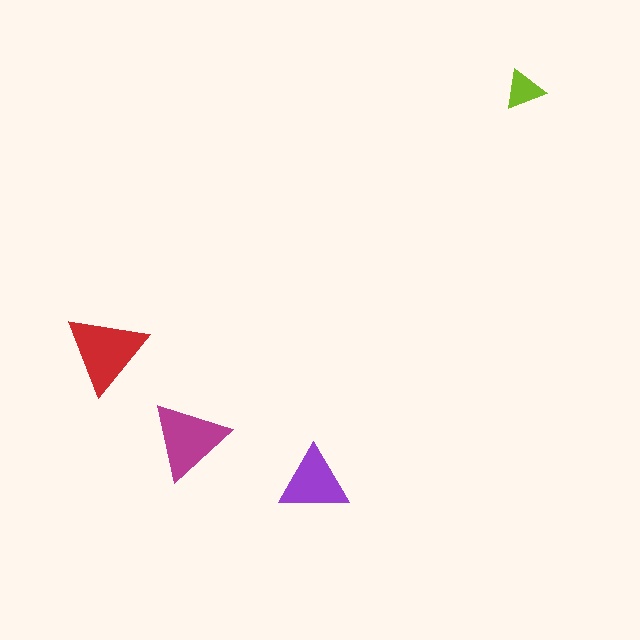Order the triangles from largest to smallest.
the red one, the magenta one, the purple one, the lime one.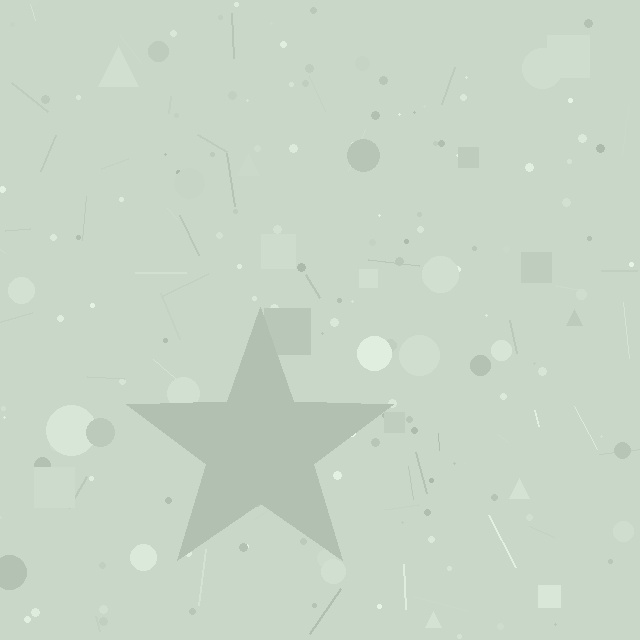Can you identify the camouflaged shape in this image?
The camouflaged shape is a star.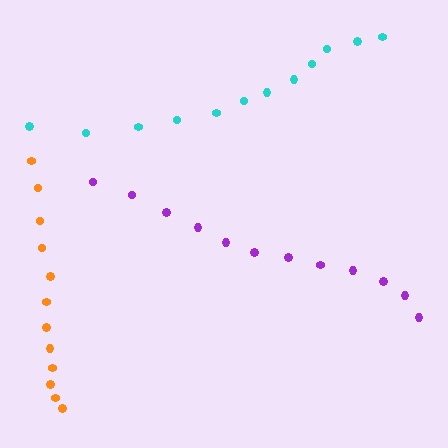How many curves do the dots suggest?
There are 3 distinct paths.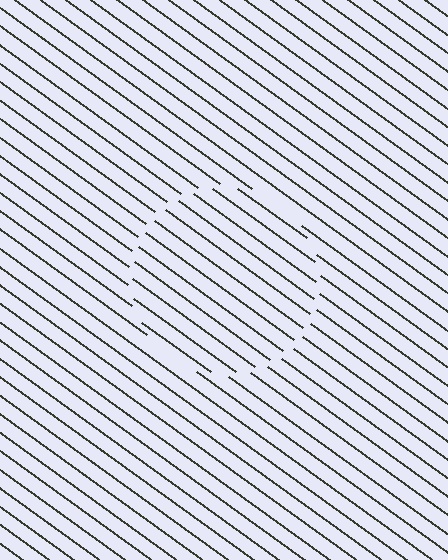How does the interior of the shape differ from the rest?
The interior of the shape contains the same grating, shifted by half a period — the contour is defined by the phase discontinuity where line-ends from the inner and outer gratings abut.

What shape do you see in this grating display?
An illusory circle. The interior of the shape contains the same grating, shifted by half a period — the contour is defined by the phase discontinuity where line-ends from the inner and outer gratings abut.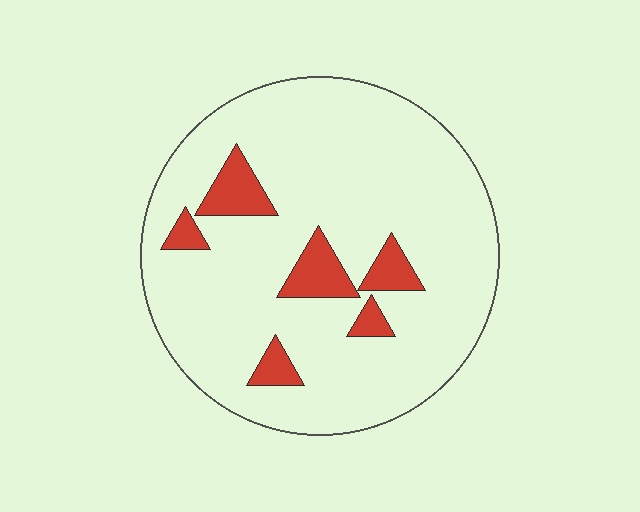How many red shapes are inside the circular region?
6.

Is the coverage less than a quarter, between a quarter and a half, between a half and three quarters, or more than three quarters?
Less than a quarter.